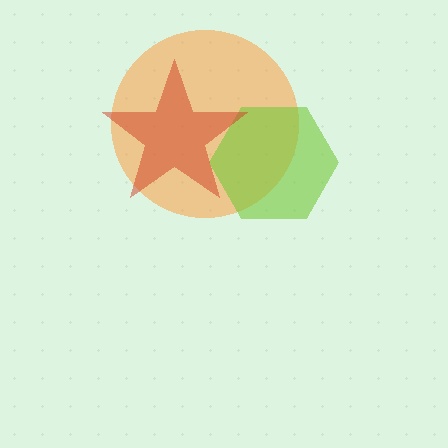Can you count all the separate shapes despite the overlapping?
Yes, there are 3 separate shapes.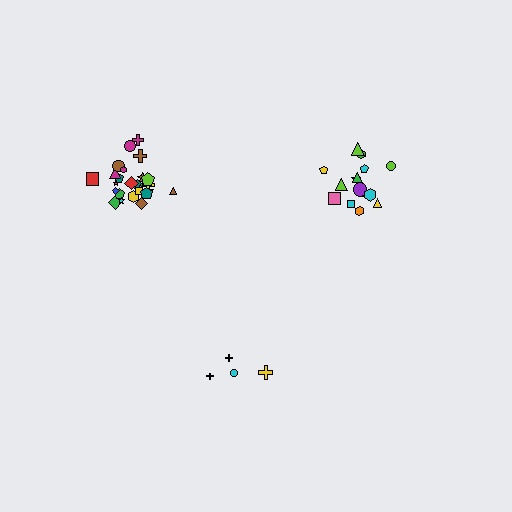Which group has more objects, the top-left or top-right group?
The top-left group.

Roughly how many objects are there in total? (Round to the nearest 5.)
Roughly 45 objects in total.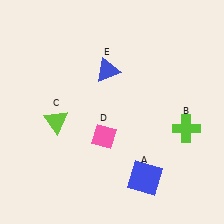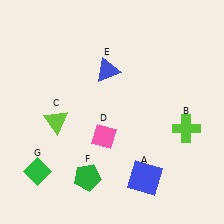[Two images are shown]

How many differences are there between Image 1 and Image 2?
There are 2 differences between the two images.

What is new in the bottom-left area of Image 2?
A green pentagon (F) was added in the bottom-left area of Image 2.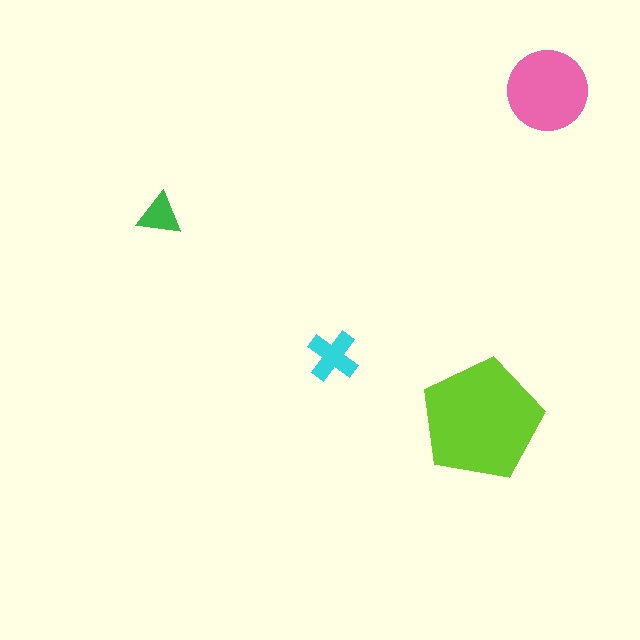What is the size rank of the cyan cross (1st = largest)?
3rd.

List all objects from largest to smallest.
The lime pentagon, the pink circle, the cyan cross, the green triangle.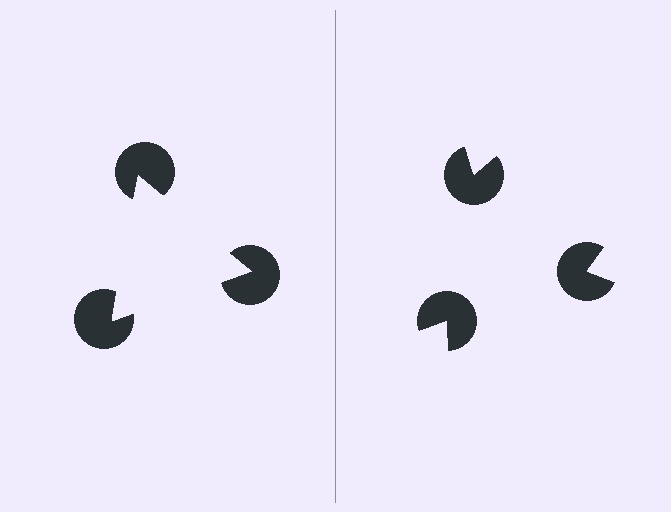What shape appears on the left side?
An illusory triangle.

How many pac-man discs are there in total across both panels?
6 — 3 on each side.